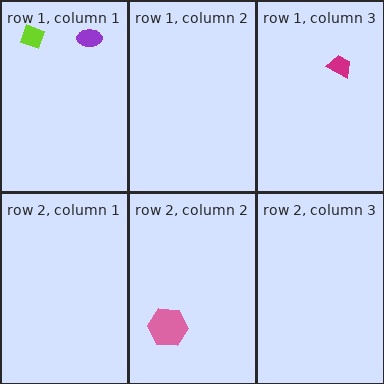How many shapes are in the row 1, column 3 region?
1.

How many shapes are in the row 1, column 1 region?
2.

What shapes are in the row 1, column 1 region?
The purple ellipse, the lime diamond.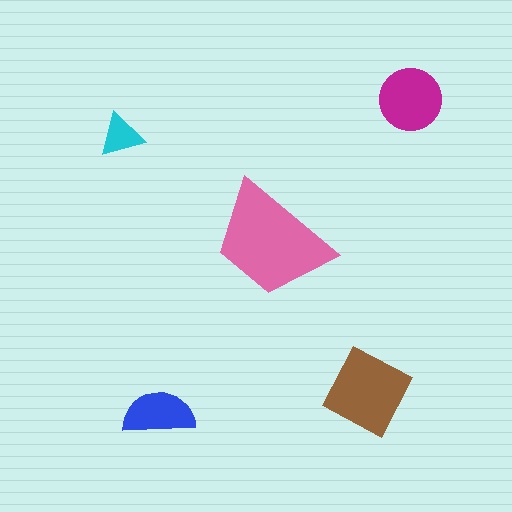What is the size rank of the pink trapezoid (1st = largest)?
1st.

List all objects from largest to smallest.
The pink trapezoid, the brown diamond, the magenta circle, the blue semicircle, the cyan triangle.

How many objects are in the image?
There are 5 objects in the image.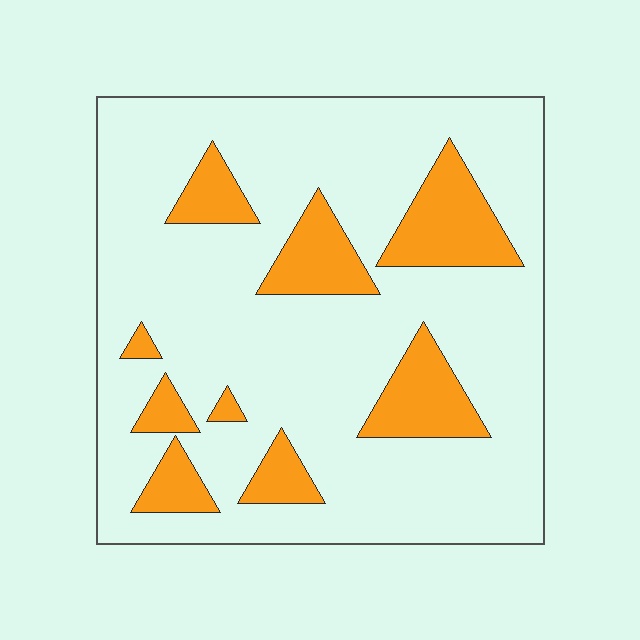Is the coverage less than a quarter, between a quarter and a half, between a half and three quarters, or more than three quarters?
Less than a quarter.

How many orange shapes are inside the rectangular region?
9.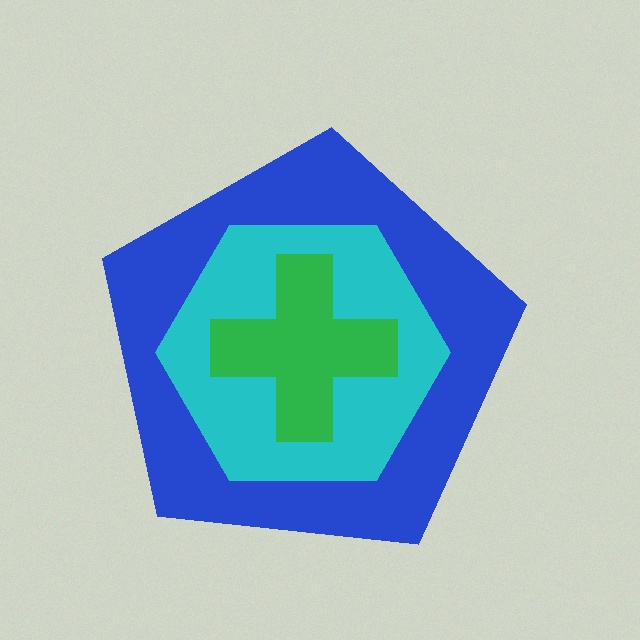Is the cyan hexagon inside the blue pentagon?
Yes.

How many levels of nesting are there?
3.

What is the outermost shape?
The blue pentagon.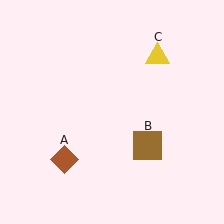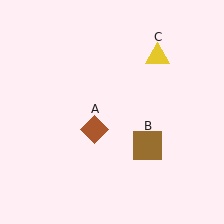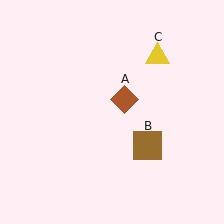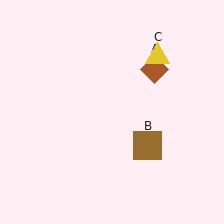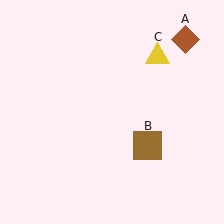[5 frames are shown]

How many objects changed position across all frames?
1 object changed position: brown diamond (object A).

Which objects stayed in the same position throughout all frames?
Brown square (object B) and yellow triangle (object C) remained stationary.